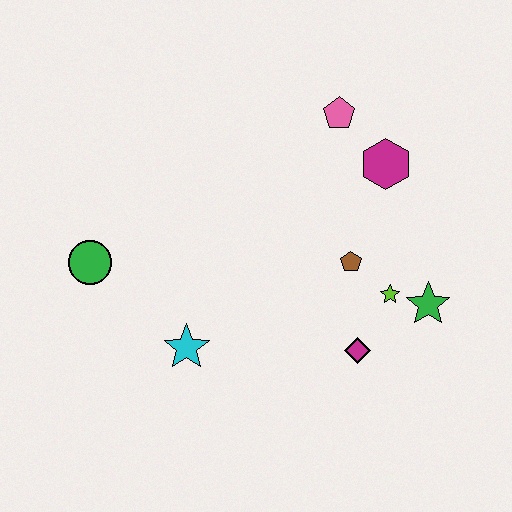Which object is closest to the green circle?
The cyan star is closest to the green circle.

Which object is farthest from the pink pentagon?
The green circle is farthest from the pink pentagon.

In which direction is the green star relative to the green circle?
The green star is to the right of the green circle.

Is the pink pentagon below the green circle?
No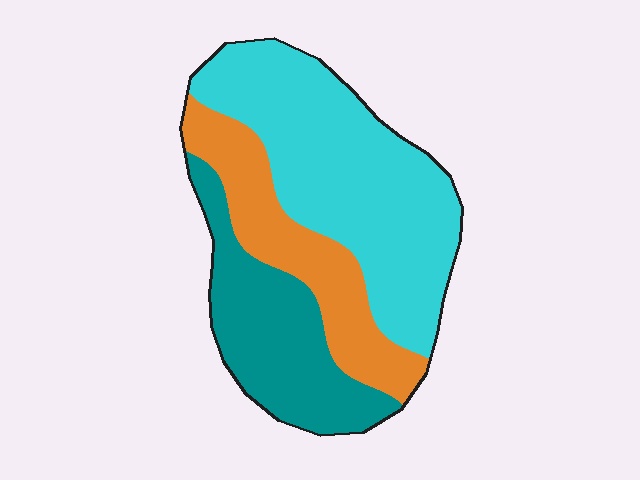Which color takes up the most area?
Cyan, at roughly 50%.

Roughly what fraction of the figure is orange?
Orange takes up about one quarter (1/4) of the figure.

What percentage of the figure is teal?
Teal covers around 25% of the figure.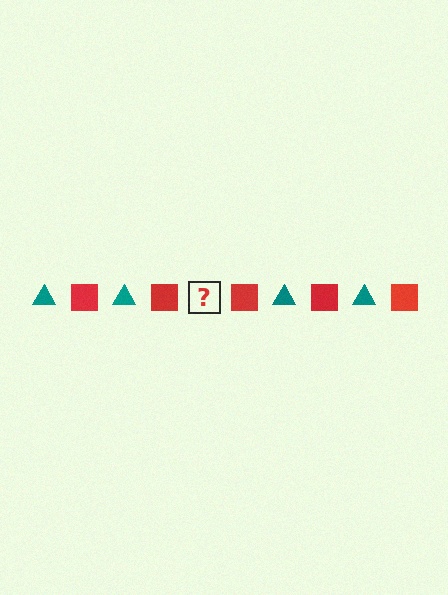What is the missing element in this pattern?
The missing element is a teal triangle.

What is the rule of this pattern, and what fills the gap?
The rule is that the pattern alternates between teal triangle and red square. The gap should be filled with a teal triangle.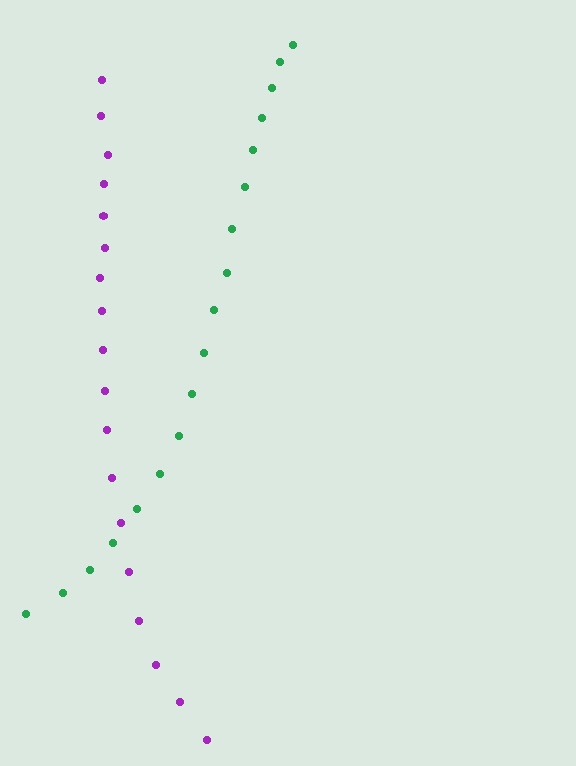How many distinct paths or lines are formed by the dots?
There are 2 distinct paths.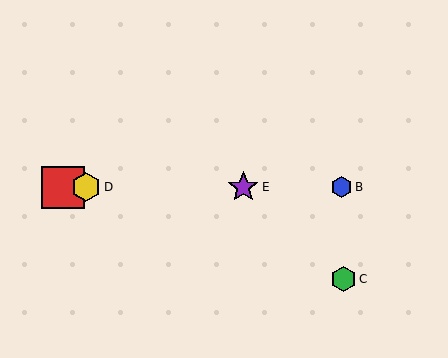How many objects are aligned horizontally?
4 objects (A, B, D, E) are aligned horizontally.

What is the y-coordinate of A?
Object A is at y≈187.